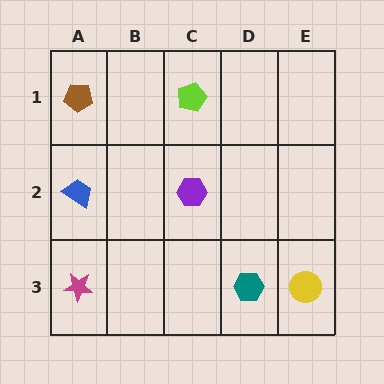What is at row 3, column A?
A magenta star.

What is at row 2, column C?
A purple hexagon.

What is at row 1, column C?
A lime pentagon.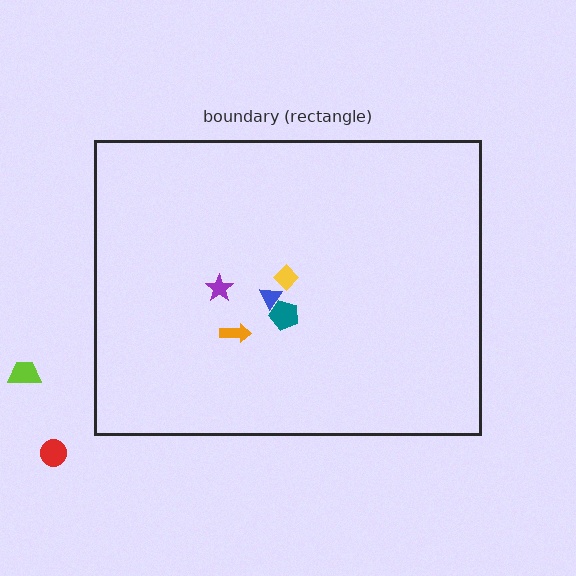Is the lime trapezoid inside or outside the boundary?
Outside.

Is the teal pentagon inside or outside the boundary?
Inside.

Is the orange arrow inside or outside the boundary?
Inside.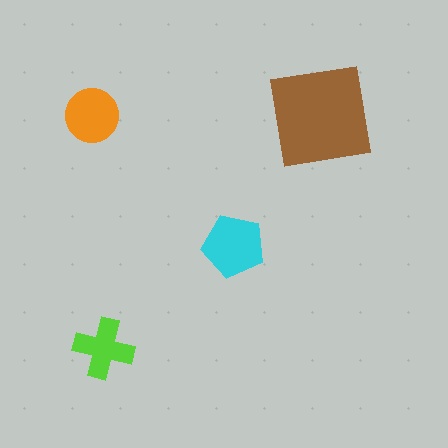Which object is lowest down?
The lime cross is bottommost.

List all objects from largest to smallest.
The brown square, the cyan pentagon, the orange circle, the lime cross.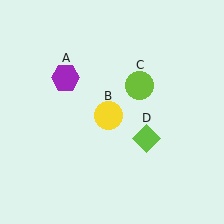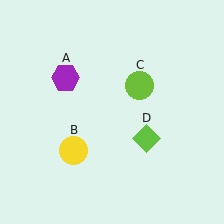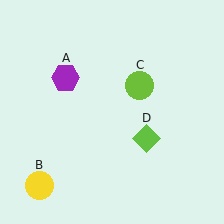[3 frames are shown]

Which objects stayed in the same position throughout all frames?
Purple hexagon (object A) and lime circle (object C) and lime diamond (object D) remained stationary.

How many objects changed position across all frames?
1 object changed position: yellow circle (object B).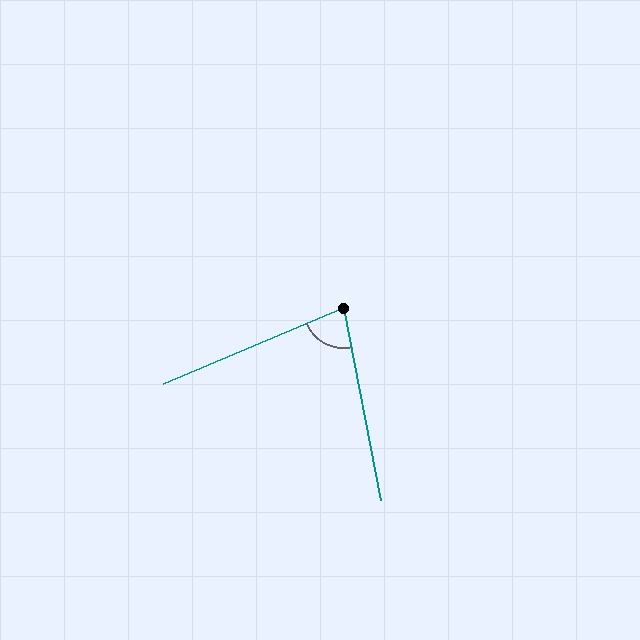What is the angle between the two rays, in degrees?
Approximately 78 degrees.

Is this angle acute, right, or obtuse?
It is acute.